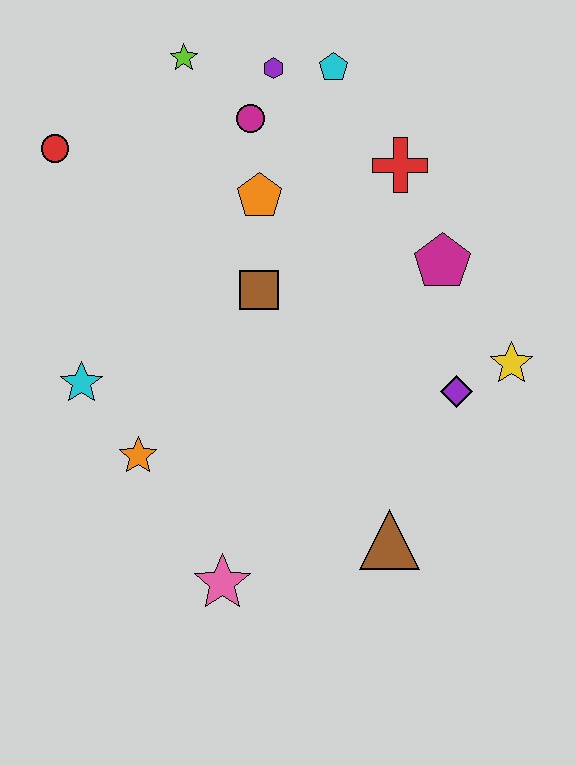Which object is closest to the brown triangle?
The purple diamond is closest to the brown triangle.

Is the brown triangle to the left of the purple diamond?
Yes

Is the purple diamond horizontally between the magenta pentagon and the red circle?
No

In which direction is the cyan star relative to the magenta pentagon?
The cyan star is to the left of the magenta pentagon.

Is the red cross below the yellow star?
No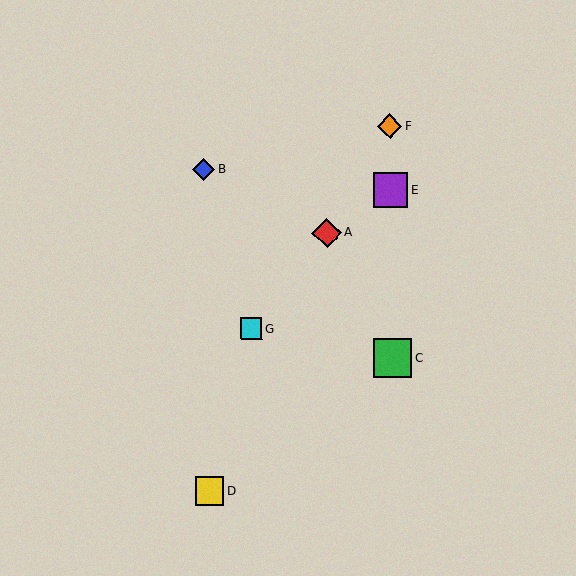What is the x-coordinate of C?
Object C is at x≈392.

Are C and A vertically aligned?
No, C is at x≈392 and A is at x≈327.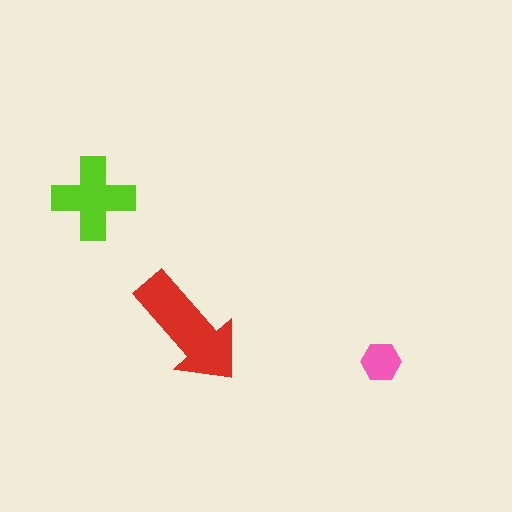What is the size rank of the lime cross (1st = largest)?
2nd.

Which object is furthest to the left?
The lime cross is leftmost.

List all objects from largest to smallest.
The red arrow, the lime cross, the pink hexagon.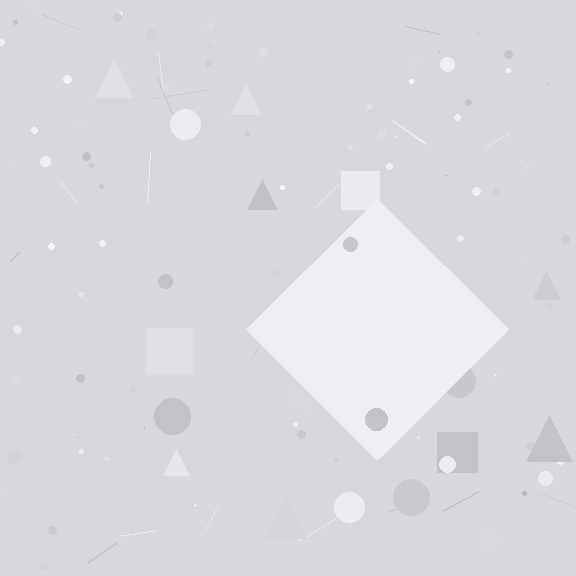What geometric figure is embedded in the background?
A diamond is embedded in the background.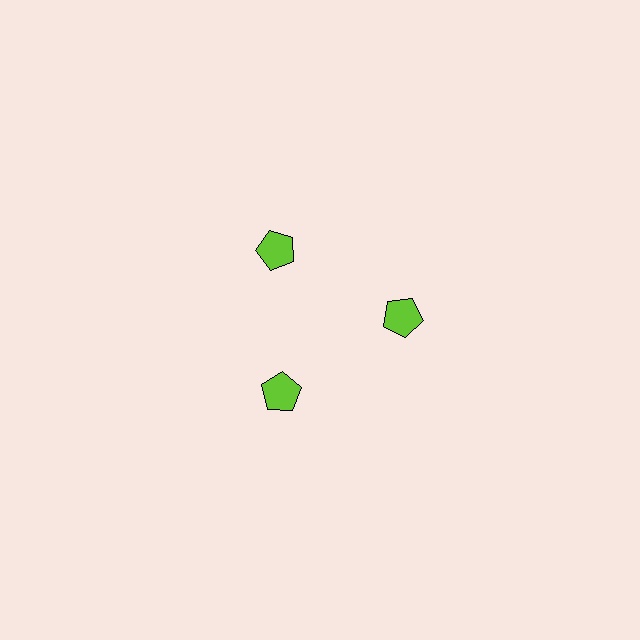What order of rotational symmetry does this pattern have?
This pattern has 3-fold rotational symmetry.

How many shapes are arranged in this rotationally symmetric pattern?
There are 3 shapes, arranged in 3 groups of 1.